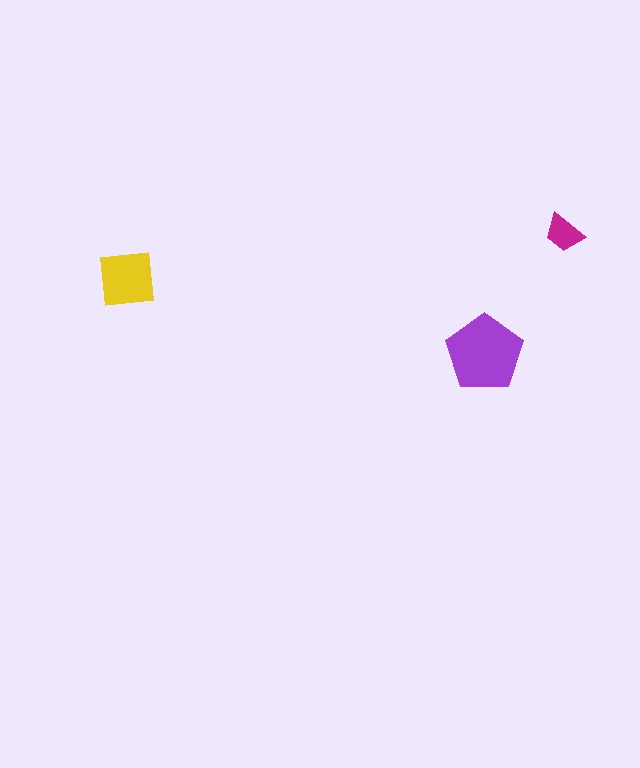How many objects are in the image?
There are 3 objects in the image.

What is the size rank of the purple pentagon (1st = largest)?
1st.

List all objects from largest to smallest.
The purple pentagon, the yellow square, the magenta trapezoid.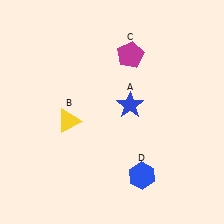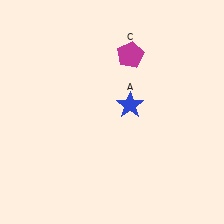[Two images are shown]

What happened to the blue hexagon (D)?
The blue hexagon (D) was removed in Image 2. It was in the bottom-right area of Image 1.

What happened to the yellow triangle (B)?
The yellow triangle (B) was removed in Image 2. It was in the bottom-left area of Image 1.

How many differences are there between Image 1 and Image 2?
There are 2 differences between the two images.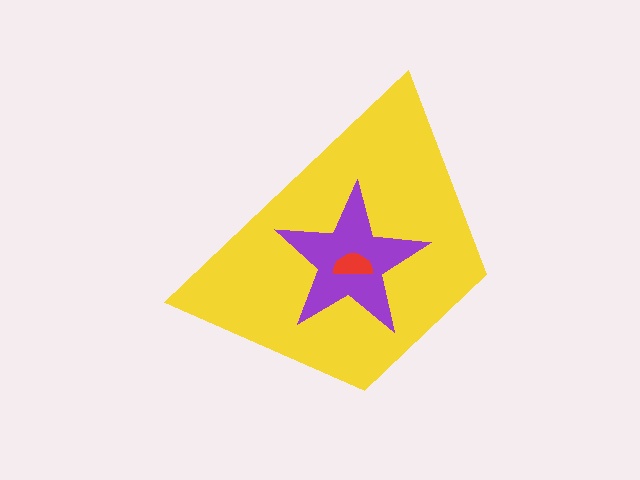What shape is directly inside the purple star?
The red semicircle.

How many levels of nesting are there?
3.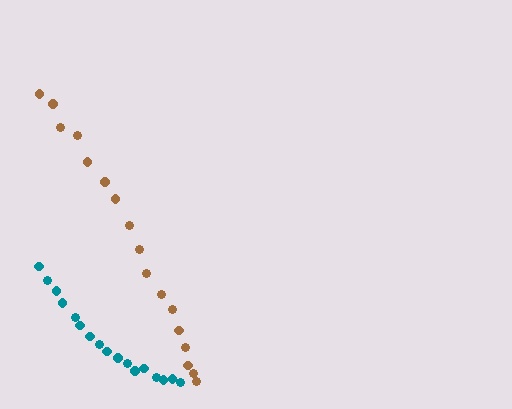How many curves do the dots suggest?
There are 2 distinct paths.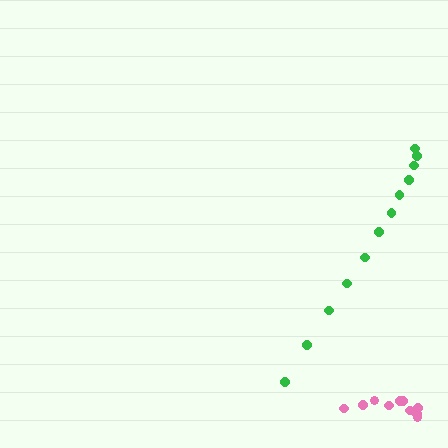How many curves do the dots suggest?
There are 2 distinct paths.